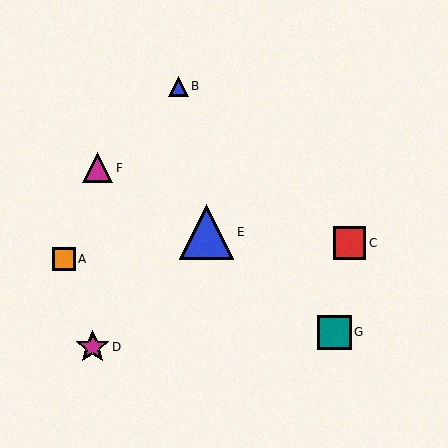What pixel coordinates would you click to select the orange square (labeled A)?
Click at (64, 259) to select the orange square A.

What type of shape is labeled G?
Shape G is a teal square.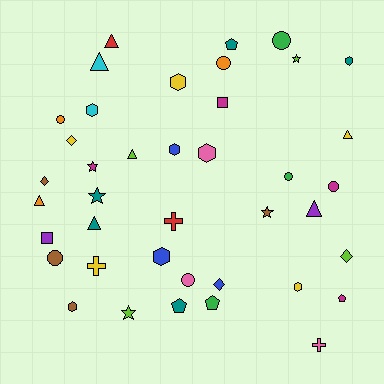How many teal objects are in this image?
There are 5 teal objects.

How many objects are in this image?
There are 40 objects.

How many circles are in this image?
There are 7 circles.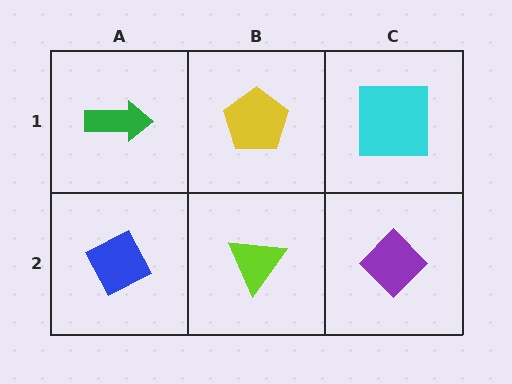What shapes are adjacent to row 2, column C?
A cyan square (row 1, column C), a lime triangle (row 2, column B).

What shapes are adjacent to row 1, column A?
A blue diamond (row 2, column A), a yellow pentagon (row 1, column B).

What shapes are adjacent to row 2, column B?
A yellow pentagon (row 1, column B), a blue diamond (row 2, column A), a purple diamond (row 2, column C).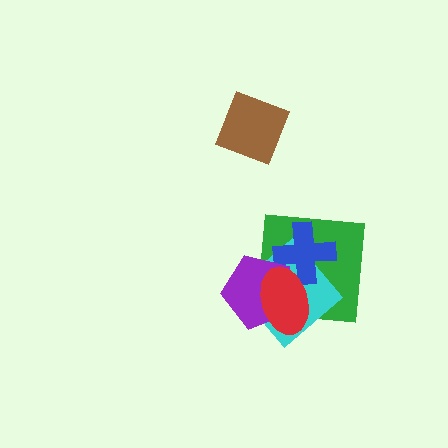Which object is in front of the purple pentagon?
The red ellipse is in front of the purple pentagon.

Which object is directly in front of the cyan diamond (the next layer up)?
The blue cross is directly in front of the cyan diamond.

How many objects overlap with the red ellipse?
4 objects overlap with the red ellipse.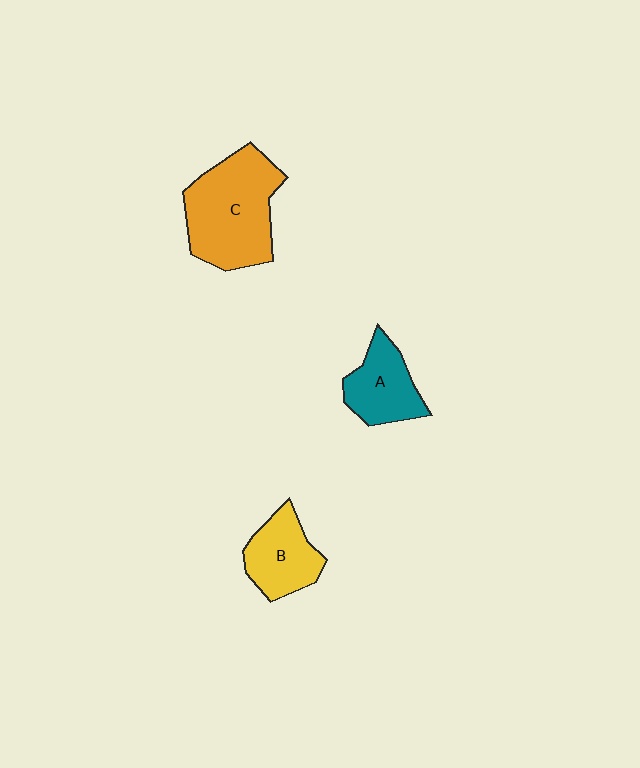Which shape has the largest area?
Shape C (orange).